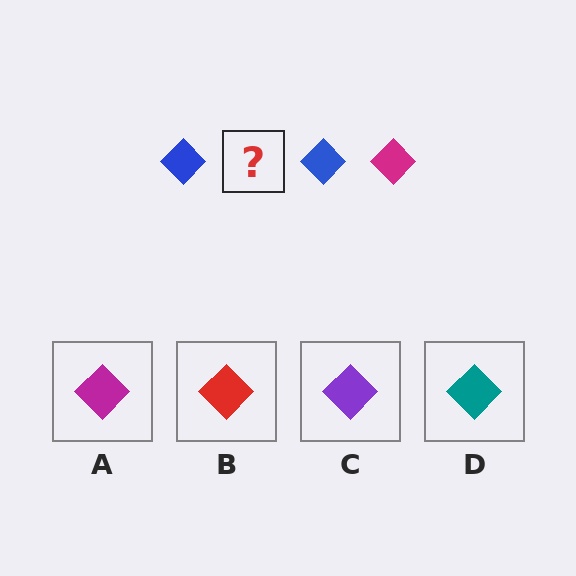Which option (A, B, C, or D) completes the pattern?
A.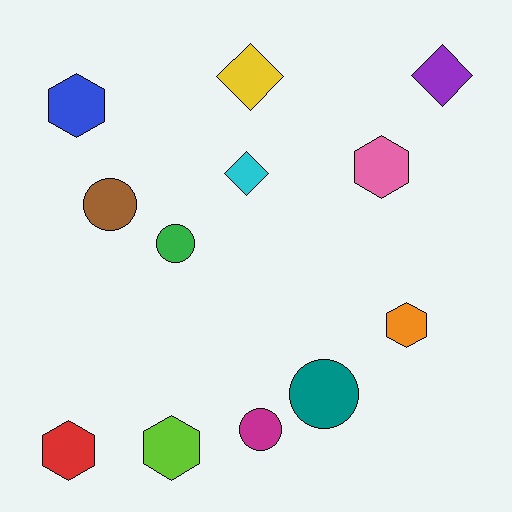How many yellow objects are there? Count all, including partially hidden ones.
There is 1 yellow object.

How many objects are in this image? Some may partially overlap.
There are 12 objects.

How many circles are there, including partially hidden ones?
There are 4 circles.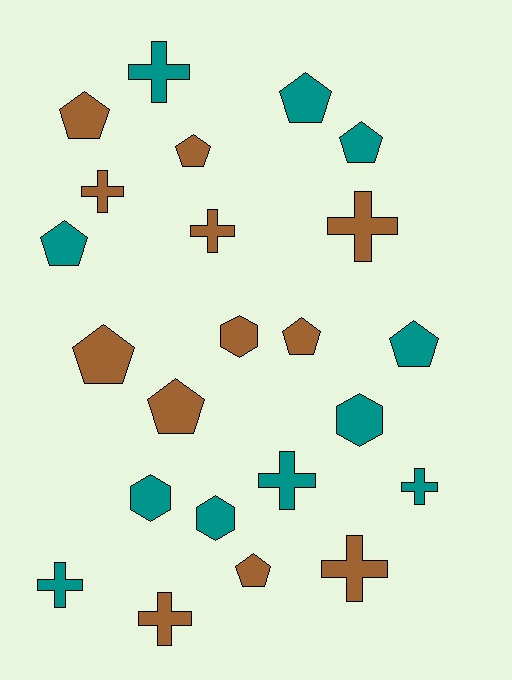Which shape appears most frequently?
Pentagon, with 10 objects.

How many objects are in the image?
There are 23 objects.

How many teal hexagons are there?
There are 3 teal hexagons.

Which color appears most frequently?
Brown, with 12 objects.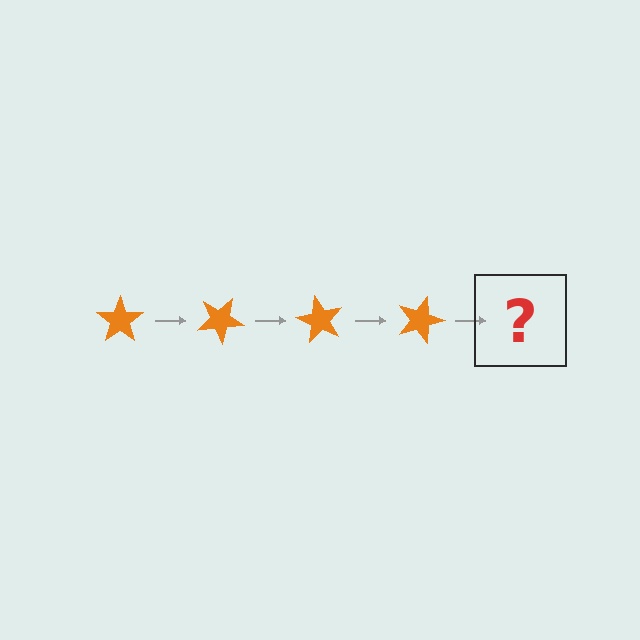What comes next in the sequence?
The next element should be an orange star rotated 120 degrees.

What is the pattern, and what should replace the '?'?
The pattern is that the star rotates 30 degrees each step. The '?' should be an orange star rotated 120 degrees.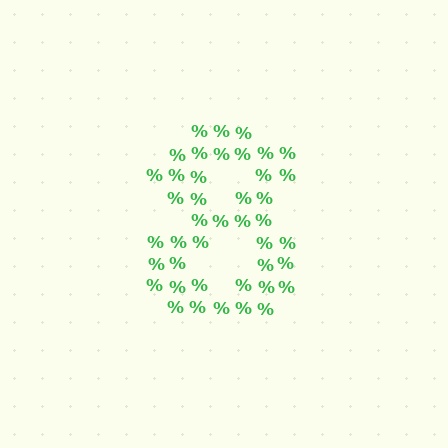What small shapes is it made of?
It is made of small percent signs.